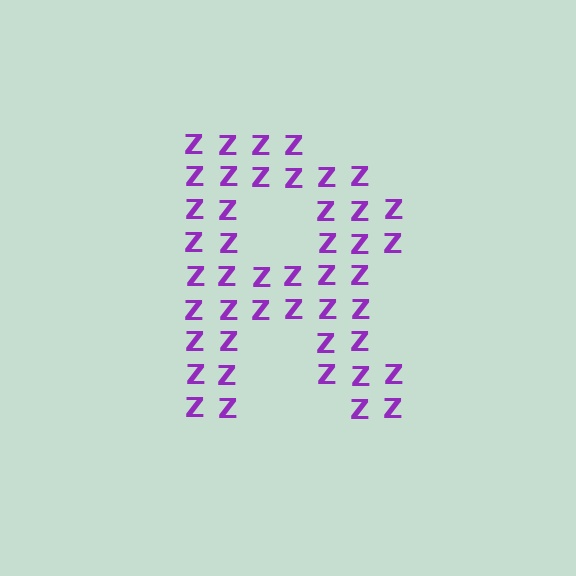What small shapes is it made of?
It is made of small letter Z's.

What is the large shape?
The large shape is the letter R.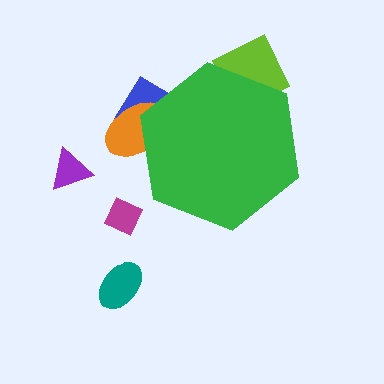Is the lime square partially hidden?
Yes, the lime square is partially hidden behind the green hexagon.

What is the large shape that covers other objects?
A green hexagon.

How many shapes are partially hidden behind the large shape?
3 shapes are partially hidden.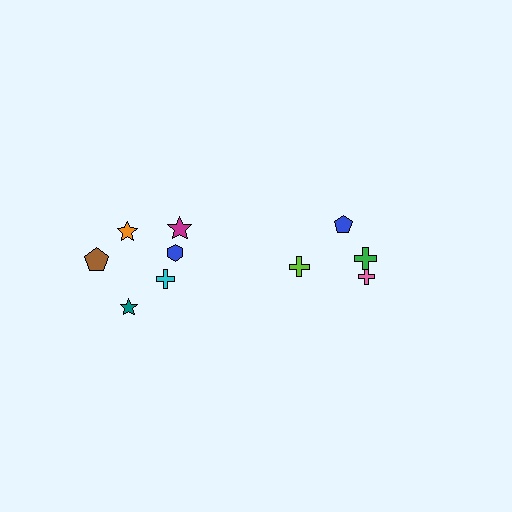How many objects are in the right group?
There are 4 objects.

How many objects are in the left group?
There are 6 objects.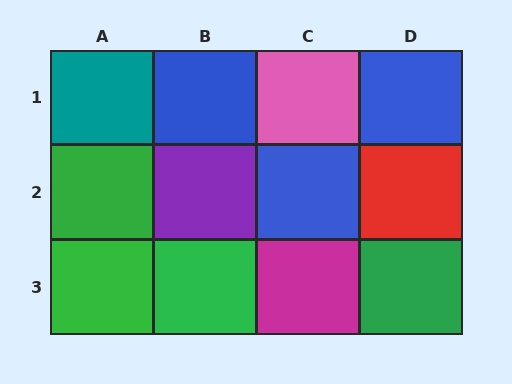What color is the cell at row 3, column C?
Magenta.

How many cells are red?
1 cell is red.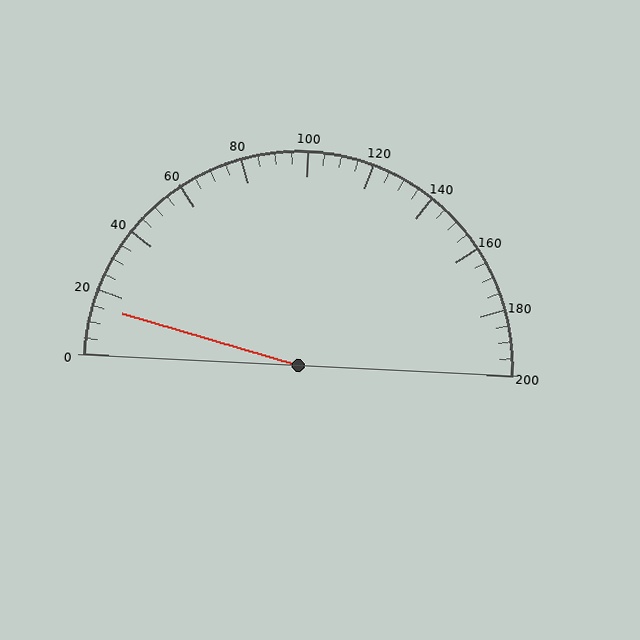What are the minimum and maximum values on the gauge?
The gauge ranges from 0 to 200.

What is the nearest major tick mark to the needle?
The nearest major tick mark is 20.